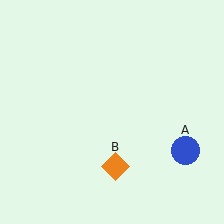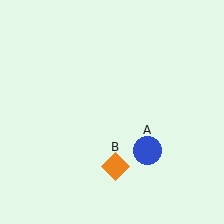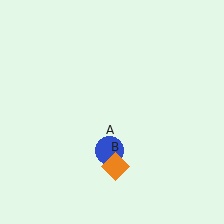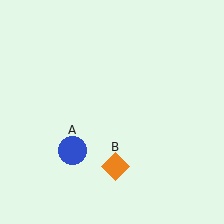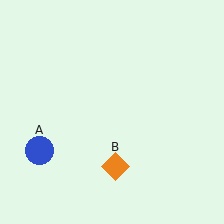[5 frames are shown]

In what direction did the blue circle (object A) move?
The blue circle (object A) moved left.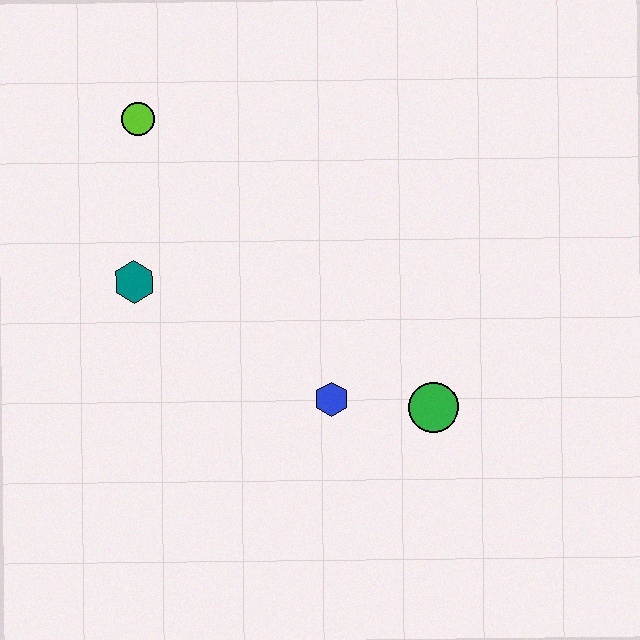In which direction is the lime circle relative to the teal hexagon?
The lime circle is above the teal hexagon.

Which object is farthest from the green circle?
The lime circle is farthest from the green circle.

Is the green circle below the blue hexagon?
Yes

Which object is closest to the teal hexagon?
The lime circle is closest to the teal hexagon.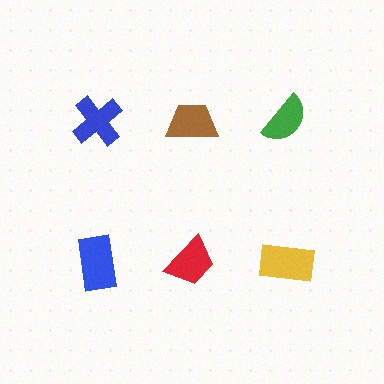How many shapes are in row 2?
3 shapes.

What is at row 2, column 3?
A yellow rectangle.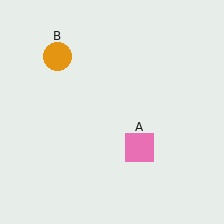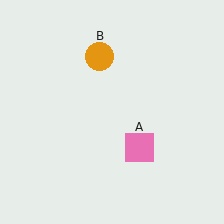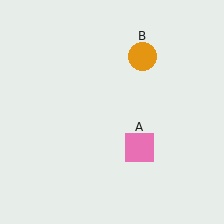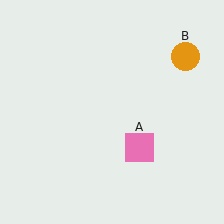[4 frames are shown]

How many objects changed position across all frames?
1 object changed position: orange circle (object B).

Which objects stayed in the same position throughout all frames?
Pink square (object A) remained stationary.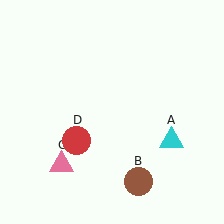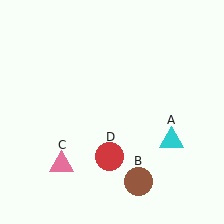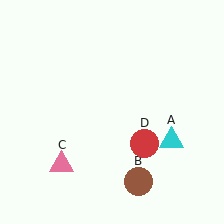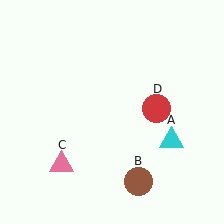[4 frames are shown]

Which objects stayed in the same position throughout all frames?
Cyan triangle (object A) and brown circle (object B) and pink triangle (object C) remained stationary.